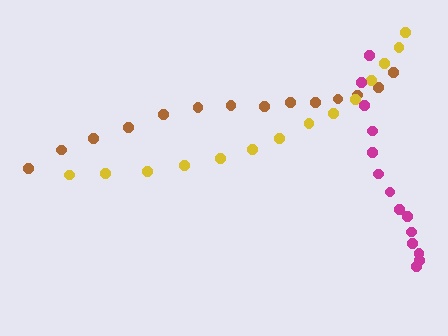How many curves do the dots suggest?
There are 3 distinct paths.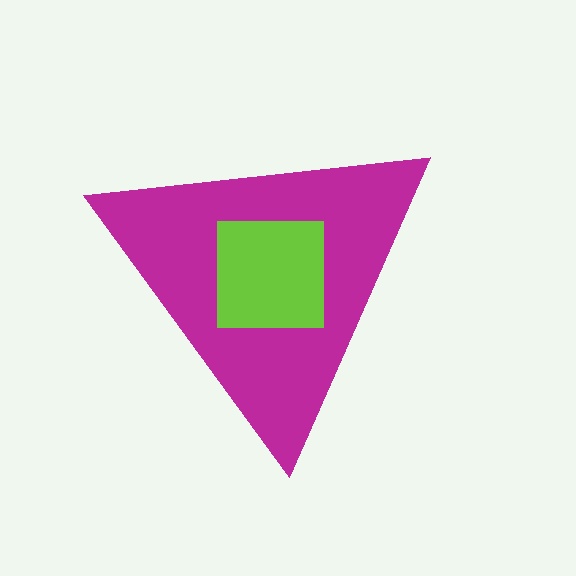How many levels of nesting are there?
2.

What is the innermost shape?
The lime square.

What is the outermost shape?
The magenta triangle.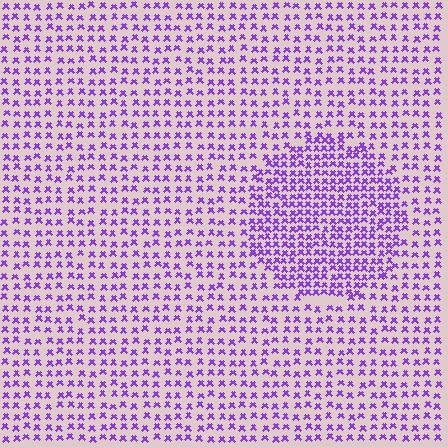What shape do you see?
I see a circle.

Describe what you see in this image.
The image contains small purple elements arranged at two different densities. A circle-shaped region is visible where the elements are more densely packed than the surrounding area.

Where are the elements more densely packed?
The elements are more densely packed inside the circle boundary.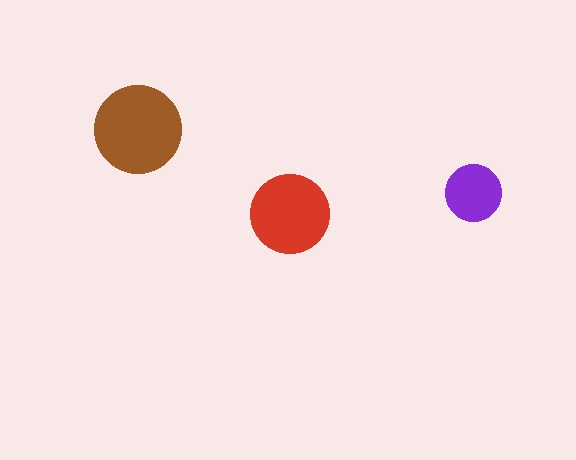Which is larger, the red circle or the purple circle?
The red one.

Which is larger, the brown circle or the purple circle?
The brown one.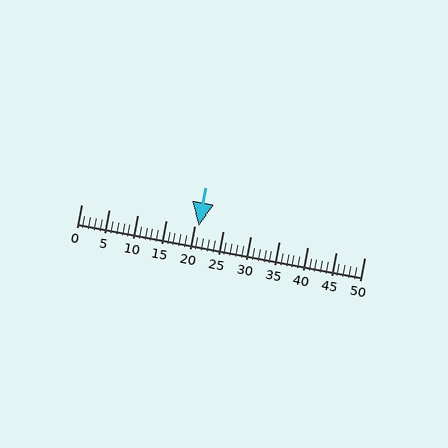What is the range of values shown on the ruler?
The ruler shows values from 0 to 50.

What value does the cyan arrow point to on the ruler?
The cyan arrow points to approximately 21.